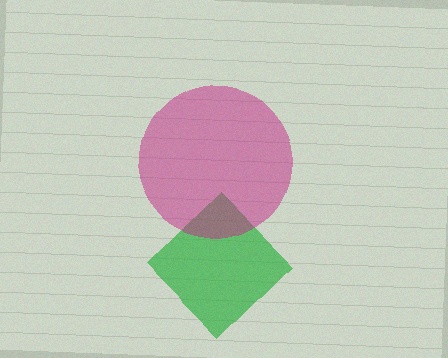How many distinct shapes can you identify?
There are 2 distinct shapes: a green diamond, a magenta circle.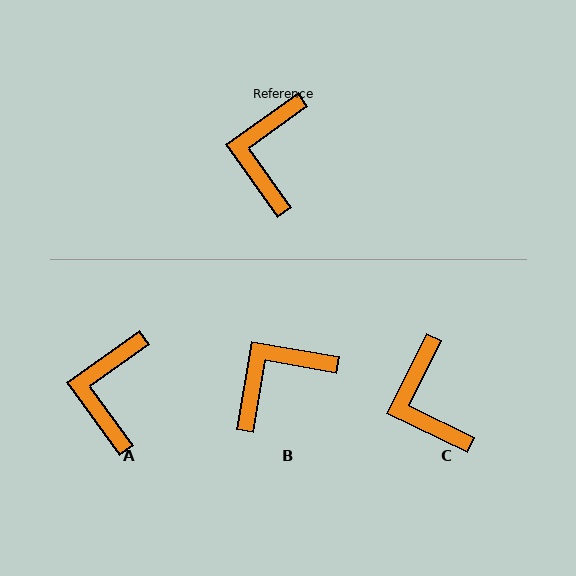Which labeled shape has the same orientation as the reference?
A.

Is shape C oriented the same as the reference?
No, it is off by about 28 degrees.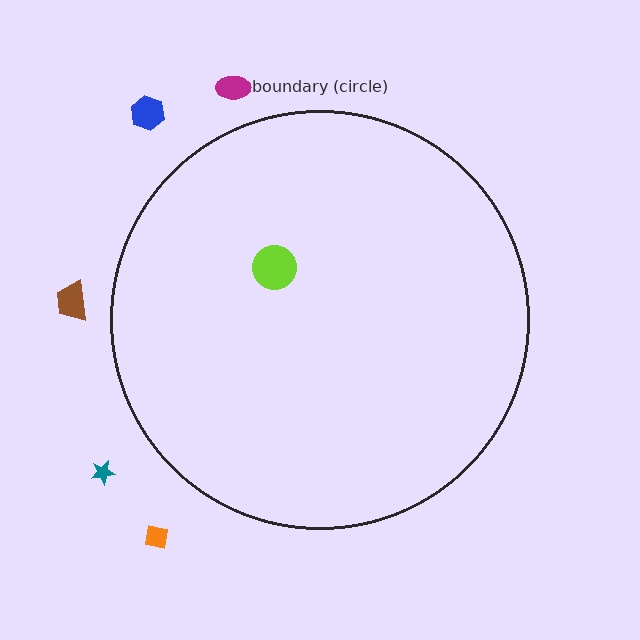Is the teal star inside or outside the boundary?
Outside.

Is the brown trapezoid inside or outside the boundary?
Outside.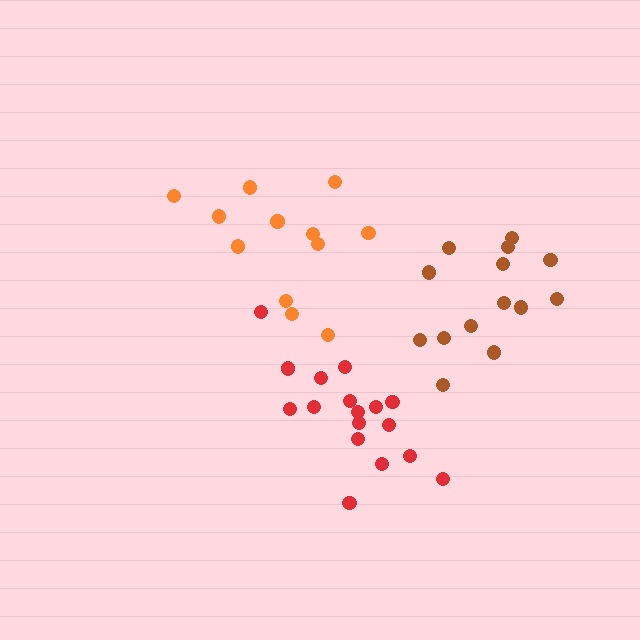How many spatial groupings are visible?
There are 3 spatial groupings.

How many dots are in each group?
Group 1: 17 dots, Group 2: 12 dots, Group 3: 14 dots (43 total).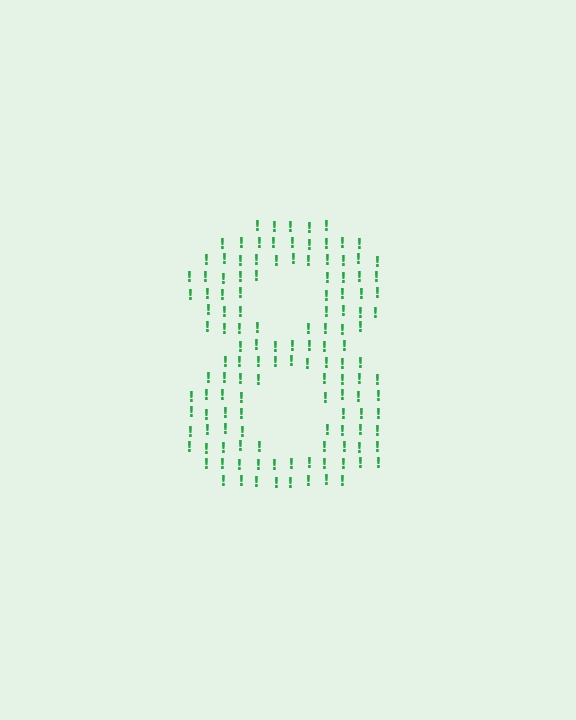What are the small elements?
The small elements are exclamation marks.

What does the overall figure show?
The overall figure shows the digit 8.